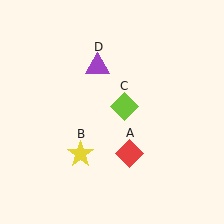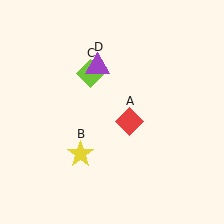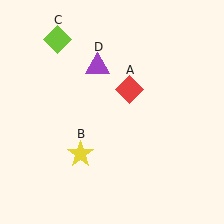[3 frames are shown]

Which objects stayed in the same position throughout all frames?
Yellow star (object B) and purple triangle (object D) remained stationary.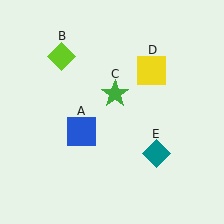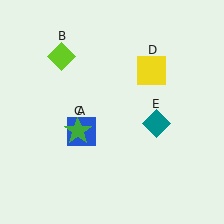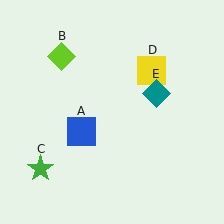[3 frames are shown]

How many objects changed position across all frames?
2 objects changed position: green star (object C), teal diamond (object E).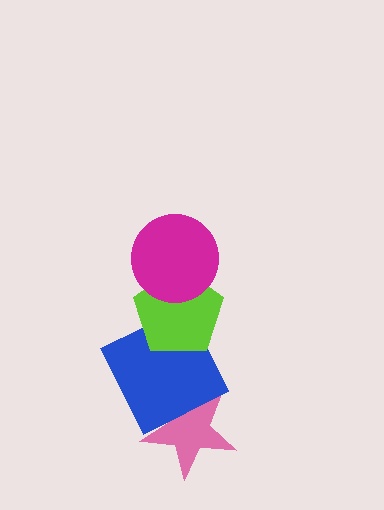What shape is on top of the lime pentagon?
The magenta circle is on top of the lime pentagon.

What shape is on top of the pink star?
The blue square is on top of the pink star.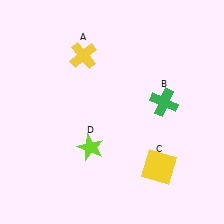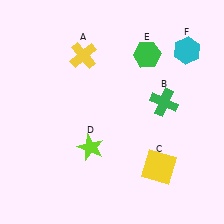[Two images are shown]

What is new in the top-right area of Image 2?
A cyan hexagon (F) was added in the top-right area of Image 2.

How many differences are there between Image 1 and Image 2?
There are 2 differences between the two images.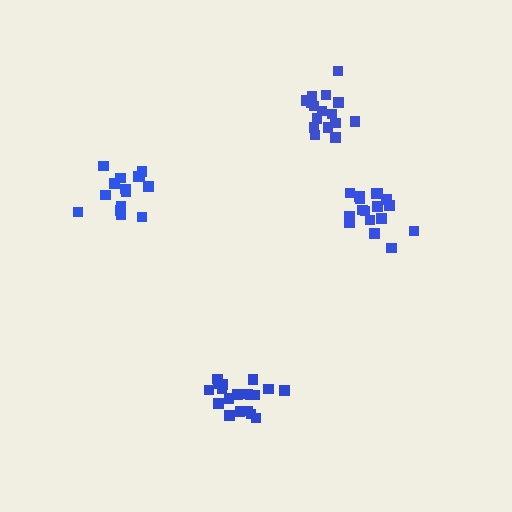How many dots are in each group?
Group 1: 19 dots, Group 2: 15 dots, Group 3: 17 dots, Group 4: 16 dots (67 total).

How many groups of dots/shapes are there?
There are 4 groups.